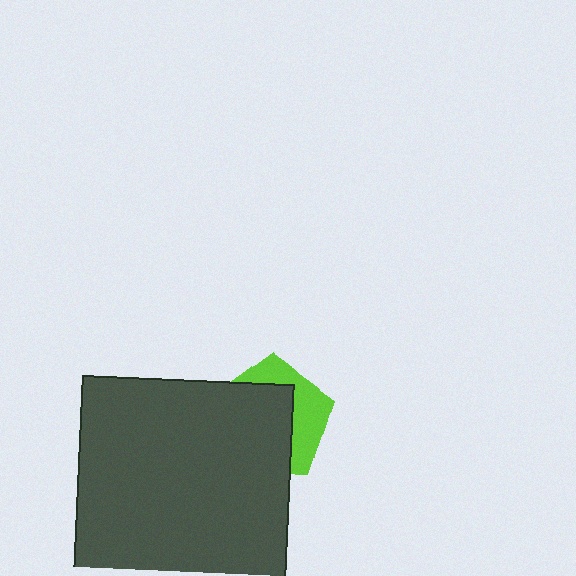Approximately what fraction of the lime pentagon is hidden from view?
Roughly 64% of the lime pentagon is hidden behind the dark gray square.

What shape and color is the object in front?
The object in front is a dark gray square.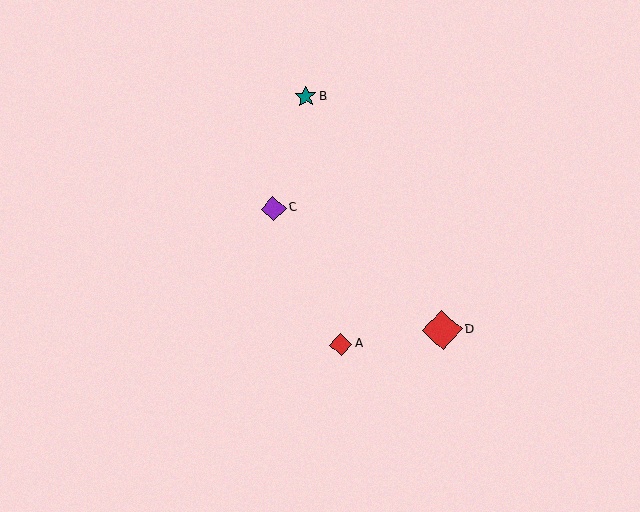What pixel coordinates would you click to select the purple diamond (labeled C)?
Click at (274, 208) to select the purple diamond C.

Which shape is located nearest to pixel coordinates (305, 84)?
The teal star (labeled B) at (306, 97) is nearest to that location.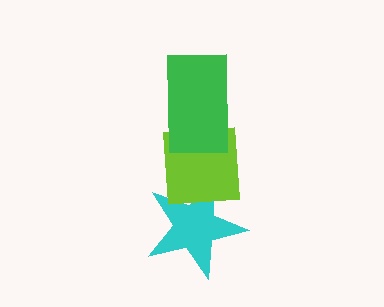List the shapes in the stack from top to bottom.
From top to bottom: the green rectangle, the lime square, the cyan star.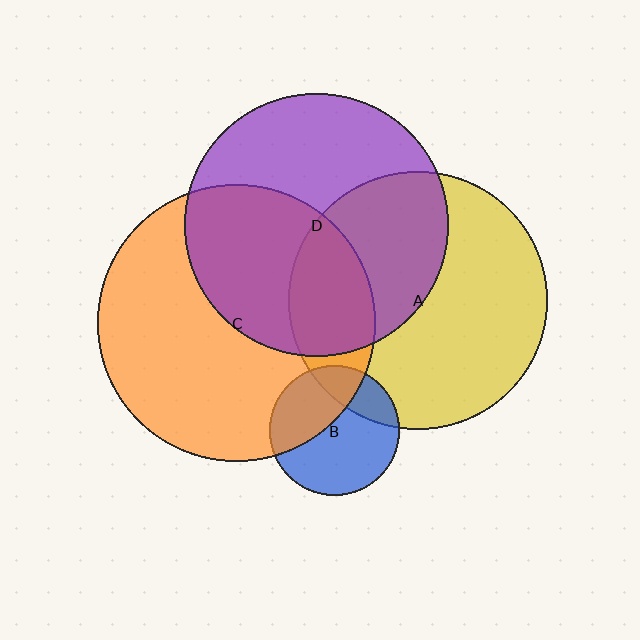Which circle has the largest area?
Circle C (orange).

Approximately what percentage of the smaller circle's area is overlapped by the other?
Approximately 40%.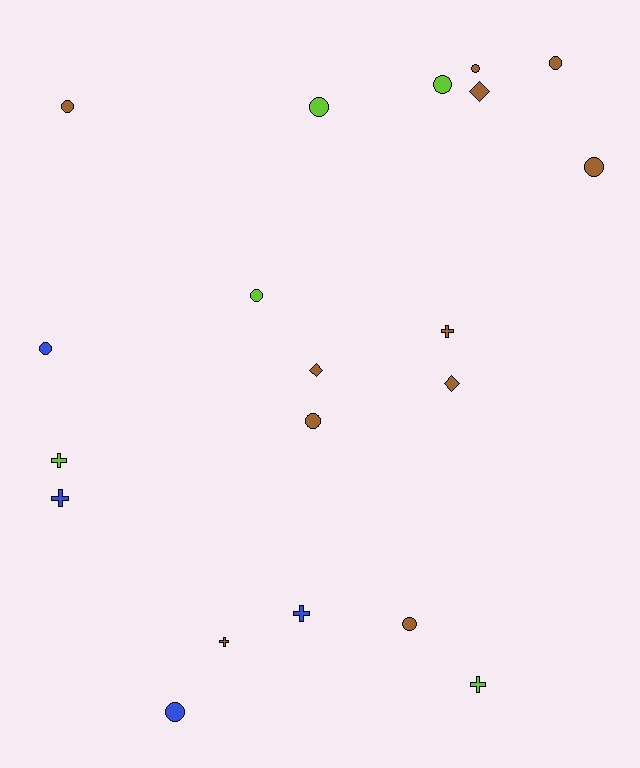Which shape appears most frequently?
Circle, with 11 objects.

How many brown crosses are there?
There are 2 brown crosses.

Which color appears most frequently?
Brown, with 11 objects.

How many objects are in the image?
There are 20 objects.